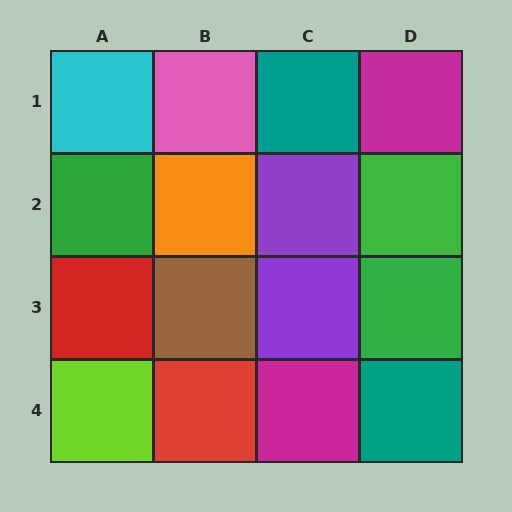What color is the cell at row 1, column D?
Magenta.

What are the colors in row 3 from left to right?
Red, brown, purple, green.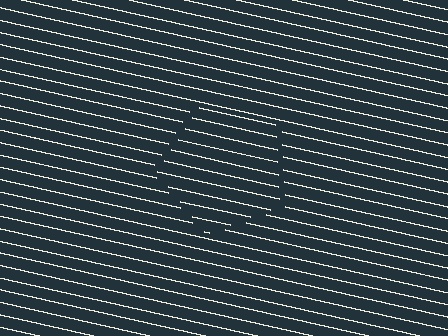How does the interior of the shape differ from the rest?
The interior of the shape contains the same grating, shifted by half a period — the contour is defined by the phase discontinuity where line-ends from the inner and outer gratings abut.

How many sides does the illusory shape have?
5 sides — the line-ends trace a pentagon.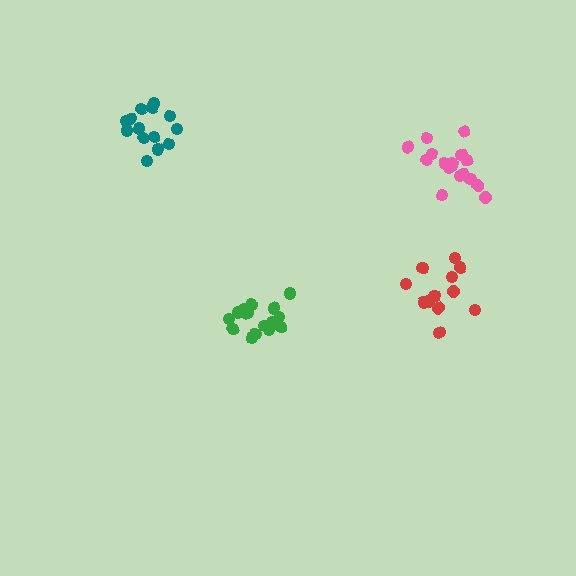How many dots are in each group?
Group 1: 15 dots, Group 2: 17 dots, Group 3: 14 dots, Group 4: 12 dots (58 total).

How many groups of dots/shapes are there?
There are 4 groups.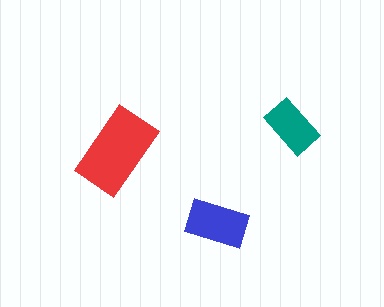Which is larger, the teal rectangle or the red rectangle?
The red one.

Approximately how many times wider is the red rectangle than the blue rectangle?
About 1.5 times wider.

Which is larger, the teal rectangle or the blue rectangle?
The blue one.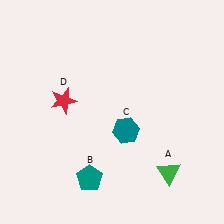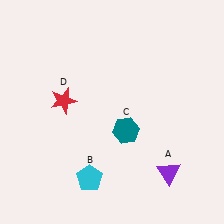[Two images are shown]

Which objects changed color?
A changed from green to purple. B changed from teal to cyan.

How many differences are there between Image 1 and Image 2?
There are 2 differences between the two images.